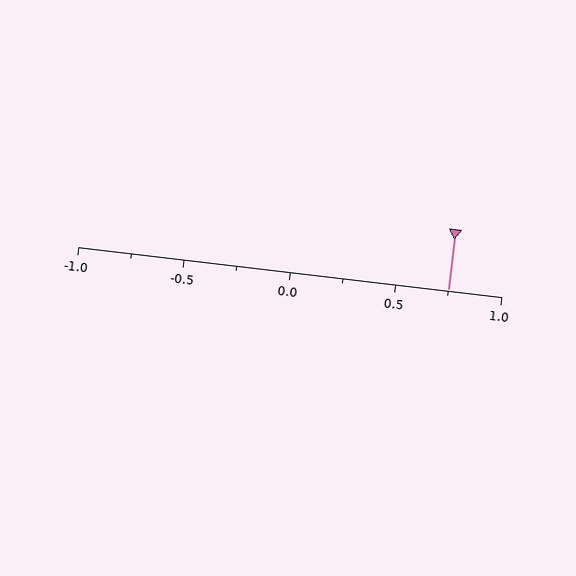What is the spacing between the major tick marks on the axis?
The major ticks are spaced 0.5 apart.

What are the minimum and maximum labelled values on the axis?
The axis runs from -1.0 to 1.0.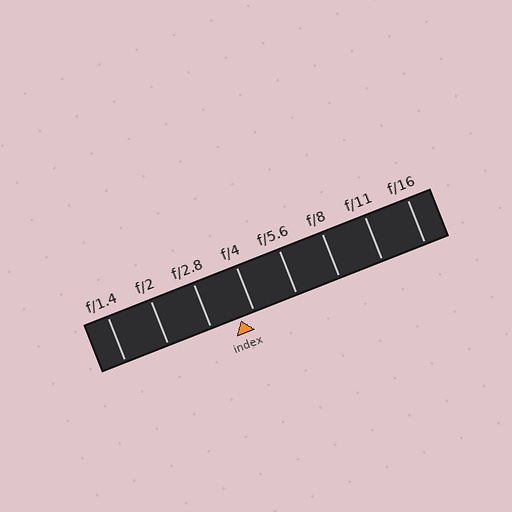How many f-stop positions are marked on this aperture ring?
There are 8 f-stop positions marked.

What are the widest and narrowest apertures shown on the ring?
The widest aperture shown is f/1.4 and the narrowest is f/16.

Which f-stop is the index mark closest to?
The index mark is closest to f/4.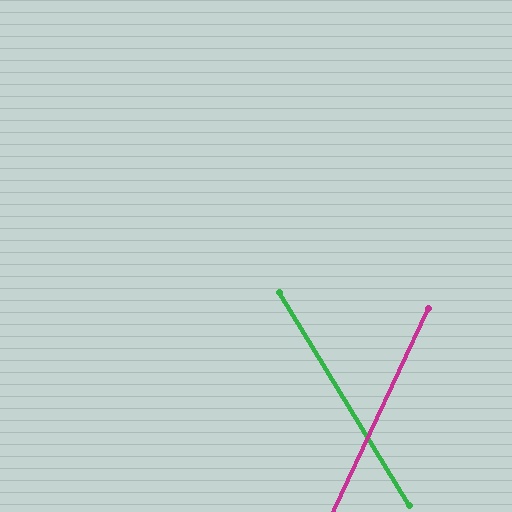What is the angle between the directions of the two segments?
Approximately 57 degrees.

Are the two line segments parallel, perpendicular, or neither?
Neither parallel nor perpendicular — they differ by about 57°.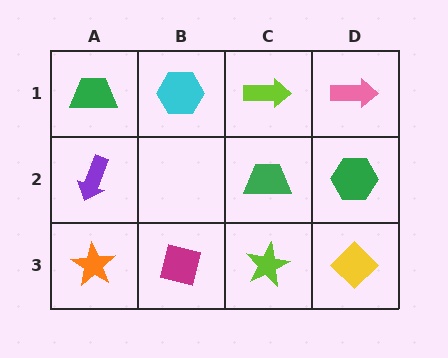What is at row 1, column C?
A lime arrow.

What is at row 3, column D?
A yellow diamond.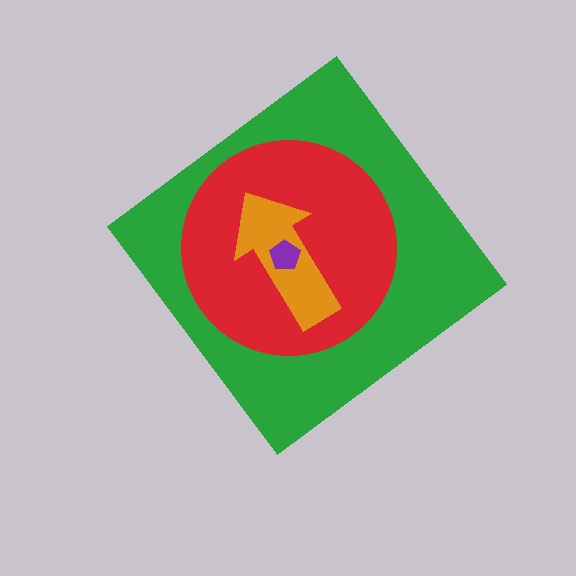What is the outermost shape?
The green diamond.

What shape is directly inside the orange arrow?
The purple pentagon.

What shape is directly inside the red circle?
The orange arrow.